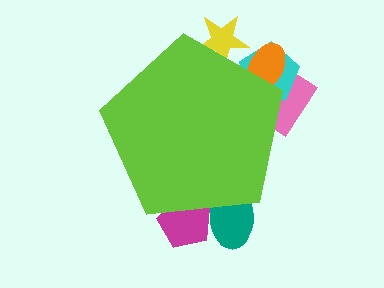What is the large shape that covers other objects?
A lime pentagon.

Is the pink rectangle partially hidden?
Yes, the pink rectangle is partially hidden behind the lime pentagon.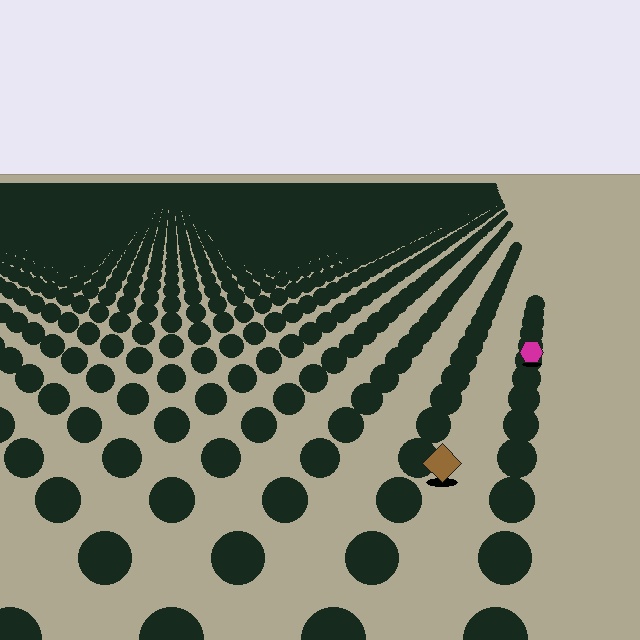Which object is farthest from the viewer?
The magenta hexagon is farthest from the viewer. It appears smaller and the ground texture around it is denser.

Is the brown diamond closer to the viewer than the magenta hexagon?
Yes. The brown diamond is closer — you can tell from the texture gradient: the ground texture is coarser near it.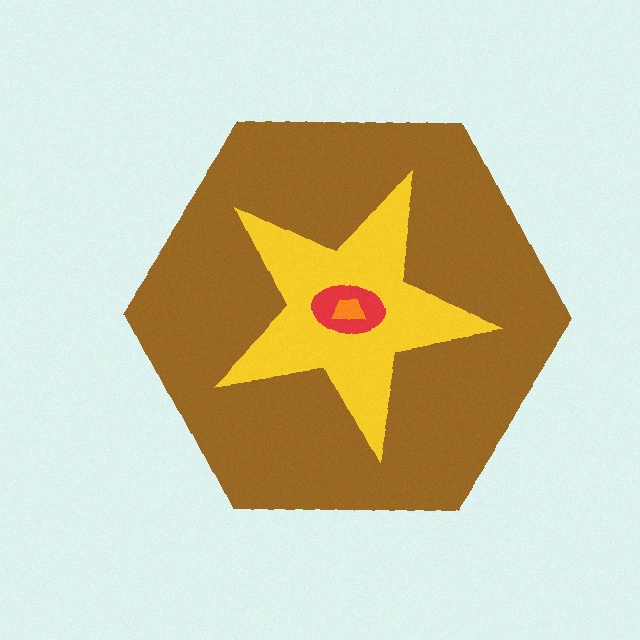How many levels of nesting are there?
4.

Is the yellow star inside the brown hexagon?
Yes.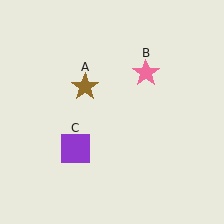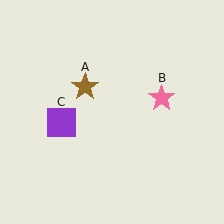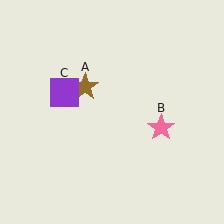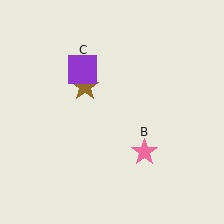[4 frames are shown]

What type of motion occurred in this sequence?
The pink star (object B), purple square (object C) rotated clockwise around the center of the scene.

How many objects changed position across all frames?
2 objects changed position: pink star (object B), purple square (object C).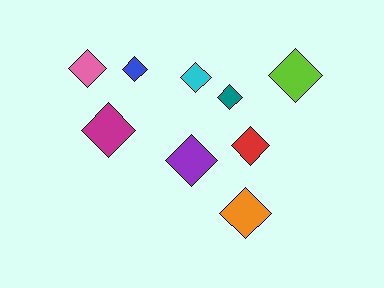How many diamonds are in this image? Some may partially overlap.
There are 9 diamonds.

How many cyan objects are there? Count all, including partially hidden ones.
There is 1 cyan object.